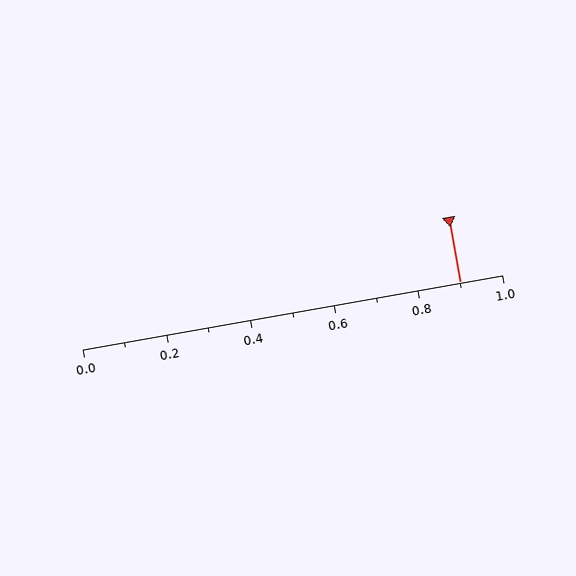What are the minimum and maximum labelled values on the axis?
The axis runs from 0.0 to 1.0.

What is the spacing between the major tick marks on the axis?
The major ticks are spaced 0.2 apart.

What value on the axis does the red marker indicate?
The marker indicates approximately 0.9.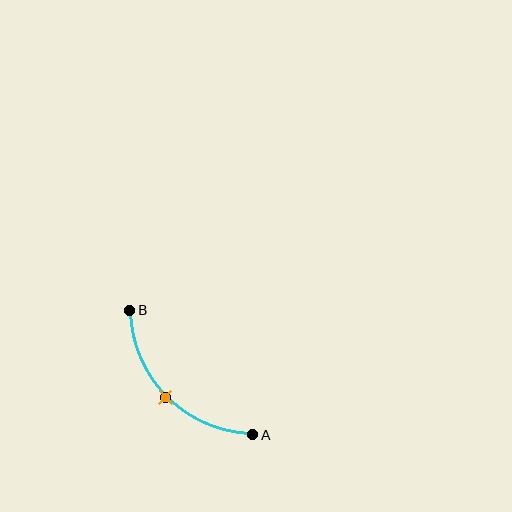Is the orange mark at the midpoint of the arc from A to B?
Yes. The orange mark lies on the arc at equal arc-length from both A and B — it is the arc midpoint.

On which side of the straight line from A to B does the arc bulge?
The arc bulges below and to the left of the straight line connecting A and B.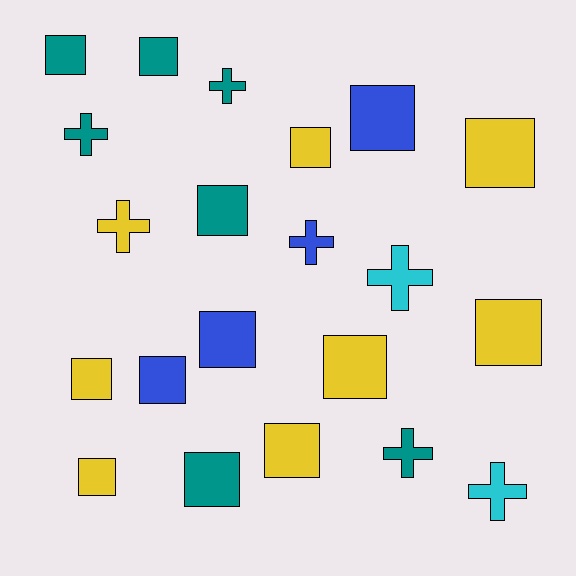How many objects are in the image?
There are 21 objects.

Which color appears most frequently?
Yellow, with 8 objects.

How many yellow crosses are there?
There is 1 yellow cross.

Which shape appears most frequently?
Square, with 14 objects.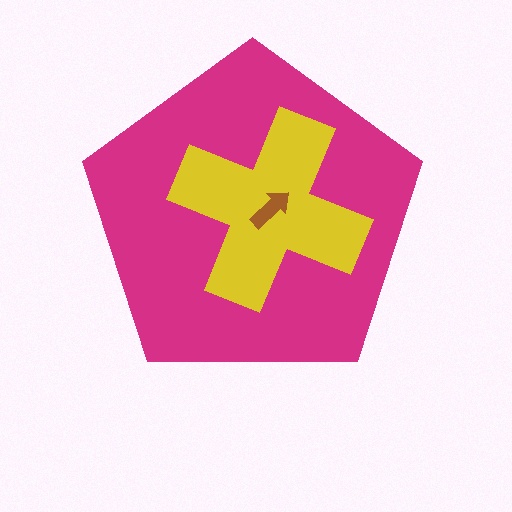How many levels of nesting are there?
3.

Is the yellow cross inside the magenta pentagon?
Yes.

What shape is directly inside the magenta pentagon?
The yellow cross.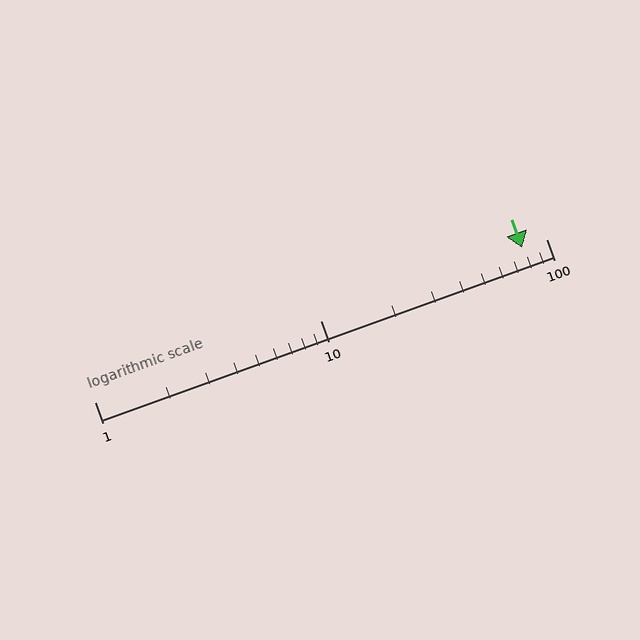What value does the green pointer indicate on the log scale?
The pointer indicates approximately 78.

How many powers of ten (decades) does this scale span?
The scale spans 2 decades, from 1 to 100.